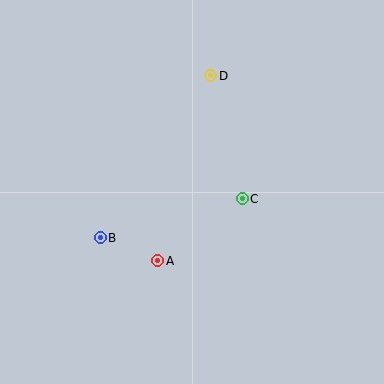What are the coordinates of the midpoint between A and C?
The midpoint between A and C is at (200, 230).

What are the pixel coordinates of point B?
Point B is at (100, 238).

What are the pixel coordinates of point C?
Point C is at (242, 199).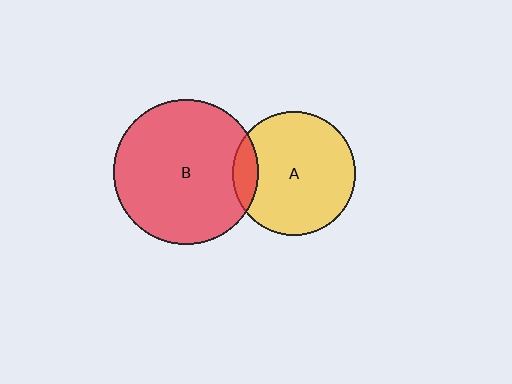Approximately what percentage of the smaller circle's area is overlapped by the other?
Approximately 10%.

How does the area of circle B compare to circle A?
Approximately 1.4 times.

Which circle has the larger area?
Circle B (red).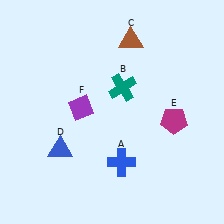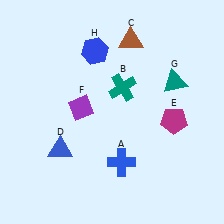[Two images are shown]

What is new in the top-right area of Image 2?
A teal triangle (G) was added in the top-right area of Image 2.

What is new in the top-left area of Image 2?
A blue hexagon (H) was added in the top-left area of Image 2.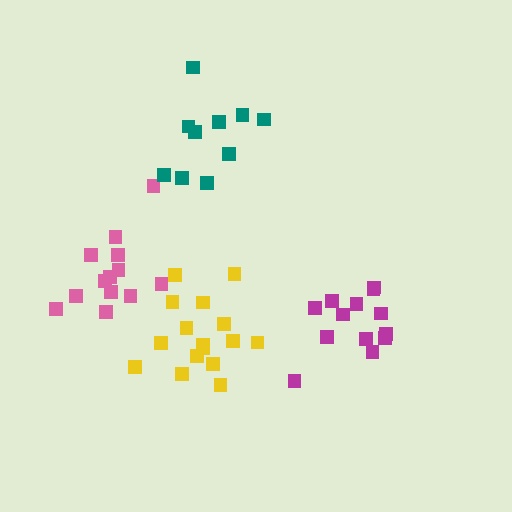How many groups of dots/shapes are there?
There are 4 groups.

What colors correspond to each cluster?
The clusters are colored: magenta, pink, yellow, teal.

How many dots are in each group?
Group 1: 13 dots, Group 2: 13 dots, Group 3: 16 dots, Group 4: 10 dots (52 total).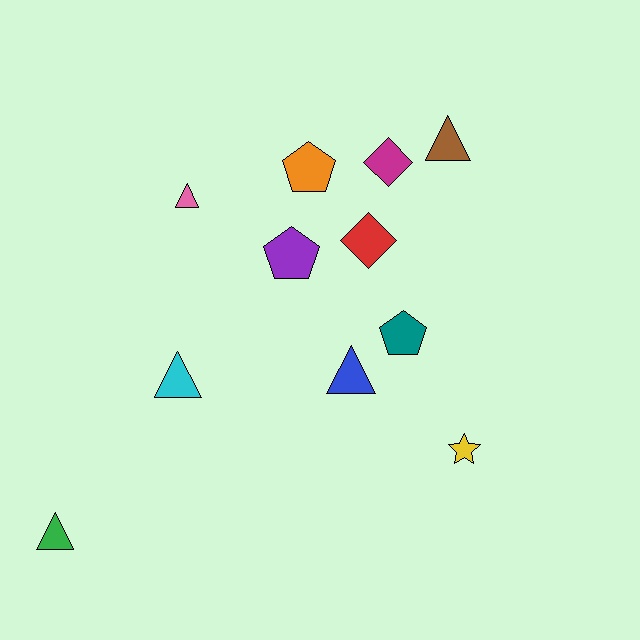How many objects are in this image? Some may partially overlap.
There are 11 objects.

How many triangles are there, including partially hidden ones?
There are 5 triangles.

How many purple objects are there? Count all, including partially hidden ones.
There is 1 purple object.